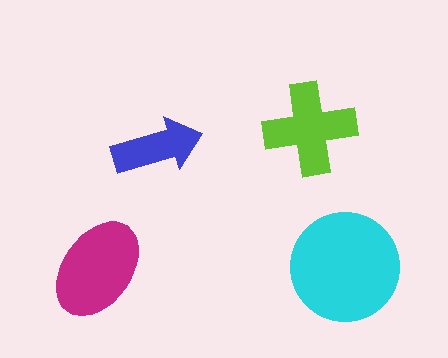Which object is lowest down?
The magenta ellipse is bottommost.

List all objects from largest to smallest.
The cyan circle, the magenta ellipse, the lime cross, the blue arrow.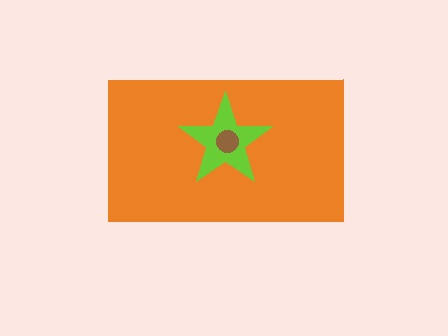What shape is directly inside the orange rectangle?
The lime star.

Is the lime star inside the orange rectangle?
Yes.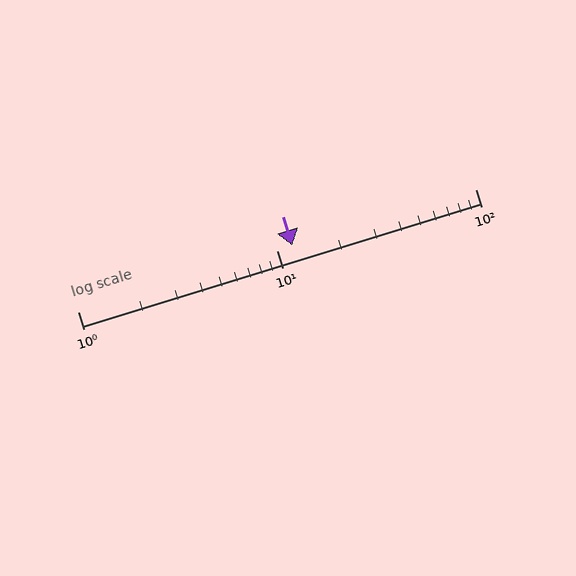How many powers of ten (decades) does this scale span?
The scale spans 2 decades, from 1 to 100.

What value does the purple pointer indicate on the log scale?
The pointer indicates approximately 12.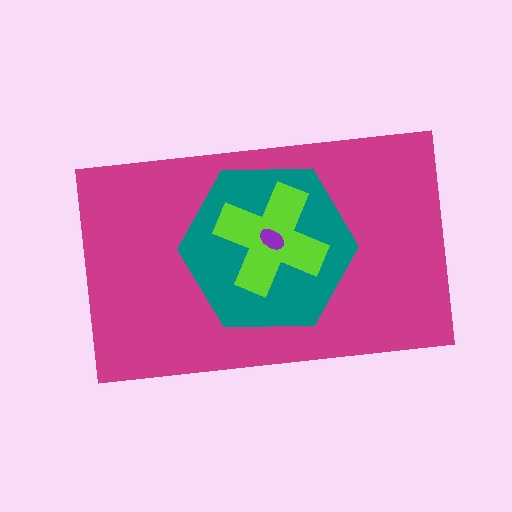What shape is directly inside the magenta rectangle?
The teal hexagon.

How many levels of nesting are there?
4.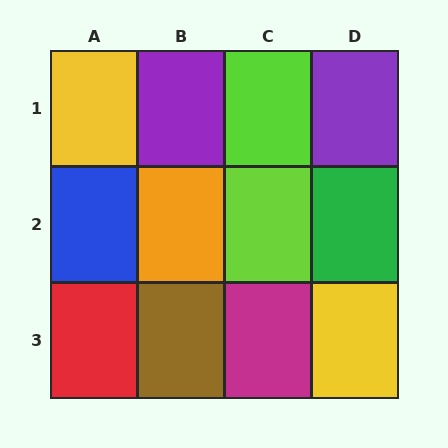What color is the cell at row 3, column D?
Yellow.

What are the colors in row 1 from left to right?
Yellow, purple, lime, purple.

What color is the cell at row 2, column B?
Orange.